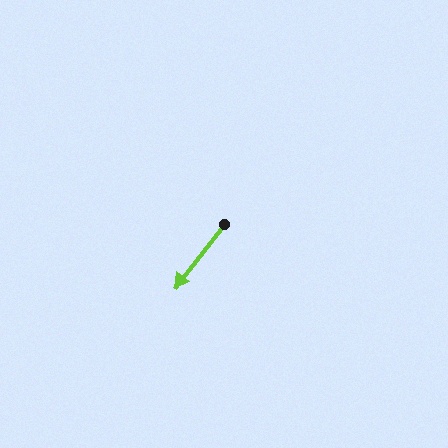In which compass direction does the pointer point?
Southwest.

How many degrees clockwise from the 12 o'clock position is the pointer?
Approximately 218 degrees.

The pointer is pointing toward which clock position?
Roughly 7 o'clock.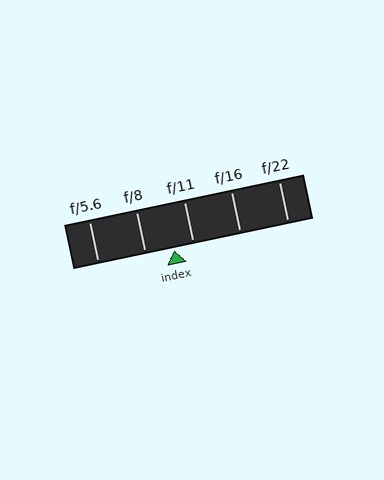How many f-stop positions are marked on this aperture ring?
There are 5 f-stop positions marked.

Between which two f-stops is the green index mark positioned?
The index mark is between f/8 and f/11.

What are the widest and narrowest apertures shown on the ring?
The widest aperture shown is f/5.6 and the narrowest is f/22.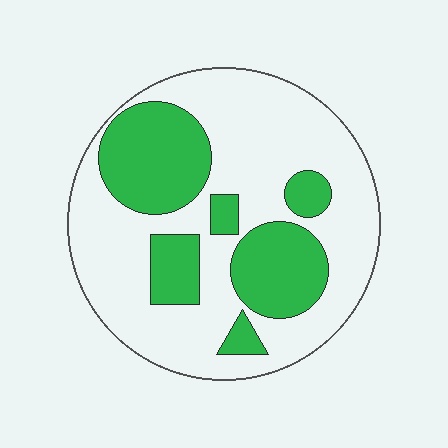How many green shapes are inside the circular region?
6.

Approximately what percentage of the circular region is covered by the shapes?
Approximately 35%.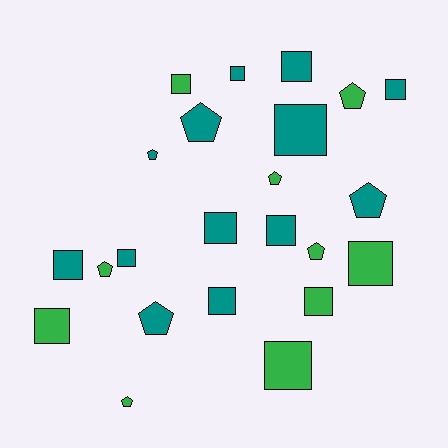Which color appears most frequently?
Teal, with 13 objects.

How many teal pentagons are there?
There are 4 teal pentagons.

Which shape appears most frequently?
Square, with 14 objects.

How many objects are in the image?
There are 23 objects.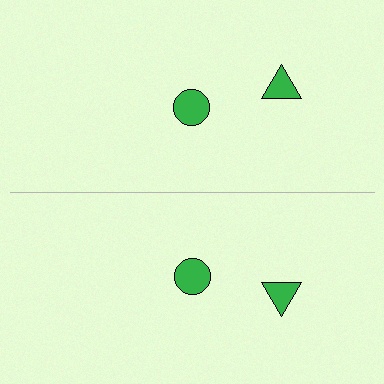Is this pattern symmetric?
Yes, this pattern has bilateral (reflection) symmetry.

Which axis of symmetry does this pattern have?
The pattern has a horizontal axis of symmetry running through the center of the image.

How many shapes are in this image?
There are 4 shapes in this image.